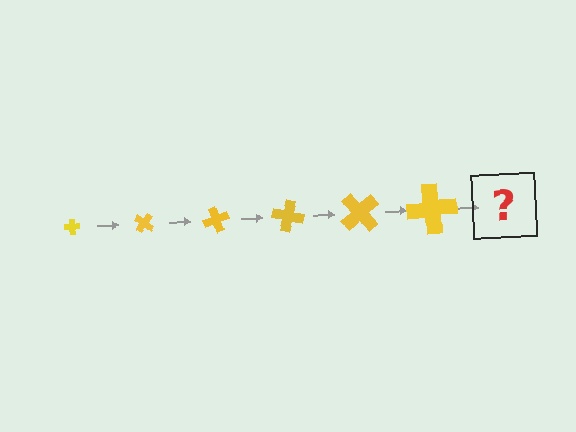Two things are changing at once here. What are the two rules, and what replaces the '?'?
The two rules are that the cross grows larger each step and it rotates 35 degrees each step. The '?' should be a cross, larger than the previous one and rotated 210 degrees from the start.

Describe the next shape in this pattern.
It should be a cross, larger than the previous one and rotated 210 degrees from the start.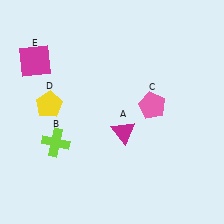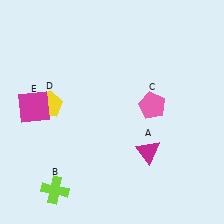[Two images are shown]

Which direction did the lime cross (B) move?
The lime cross (B) moved down.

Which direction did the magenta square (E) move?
The magenta square (E) moved down.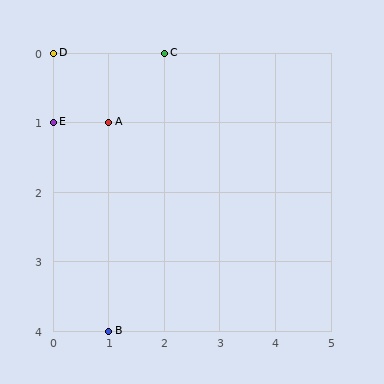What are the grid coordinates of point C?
Point C is at grid coordinates (2, 0).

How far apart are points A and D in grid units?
Points A and D are 1 column and 1 row apart (about 1.4 grid units diagonally).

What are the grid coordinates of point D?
Point D is at grid coordinates (0, 0).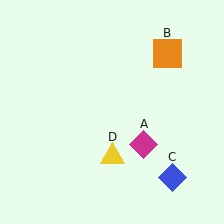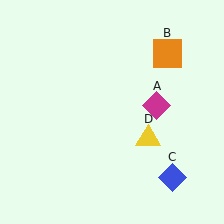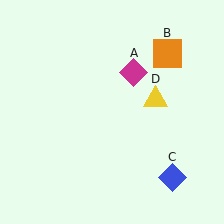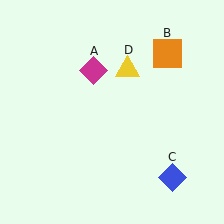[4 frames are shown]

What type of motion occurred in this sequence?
The magenta diamond (object A), yellow triangle (object D) rotated counterclockwise around the center of the scene.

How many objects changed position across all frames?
2 objects changed position: magenta diamond (object A), yellow triangle (object D).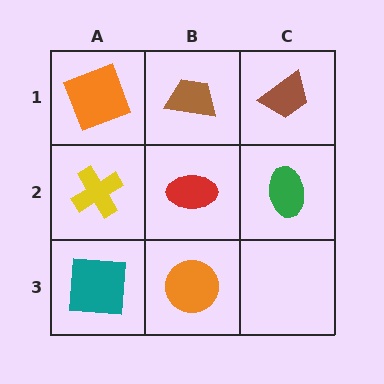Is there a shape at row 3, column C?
No, that cell is empty.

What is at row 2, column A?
A yellow cross.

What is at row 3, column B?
An orange circle.